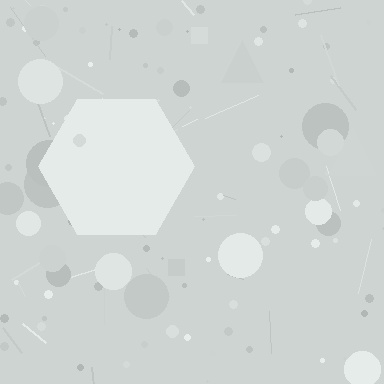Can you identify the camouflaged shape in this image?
The camouflaged shape is a hexagon.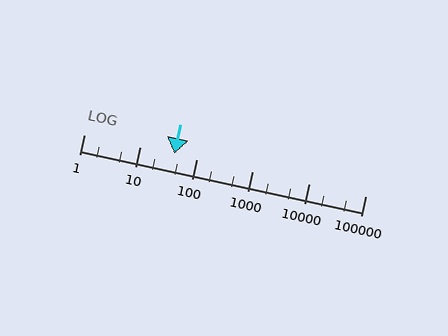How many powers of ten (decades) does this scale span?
The scale spans 5 decades, from 1 to 100000.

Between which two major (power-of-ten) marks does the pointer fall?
The pointer is between 10 and 100.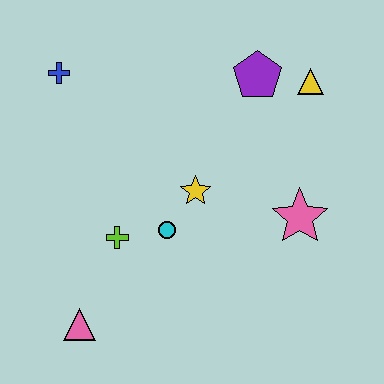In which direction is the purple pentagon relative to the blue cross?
The purple pentagon is to the right of the blue cross.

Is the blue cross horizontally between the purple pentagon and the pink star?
No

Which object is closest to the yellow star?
The cyan circle is closest to the yellow star.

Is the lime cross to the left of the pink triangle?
No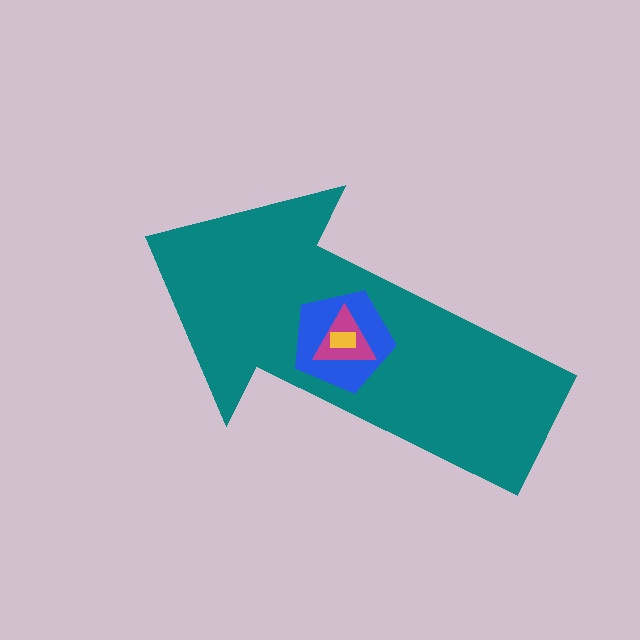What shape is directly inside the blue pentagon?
The magenta triangle.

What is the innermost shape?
The yellow rectangle.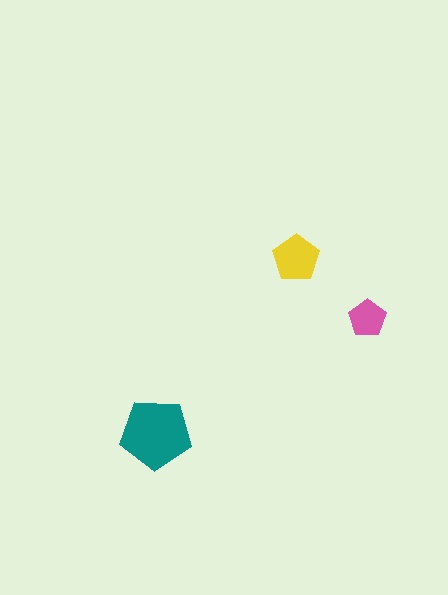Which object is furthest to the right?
The pink pentagon is rightmost.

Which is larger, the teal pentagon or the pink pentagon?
The teal one.